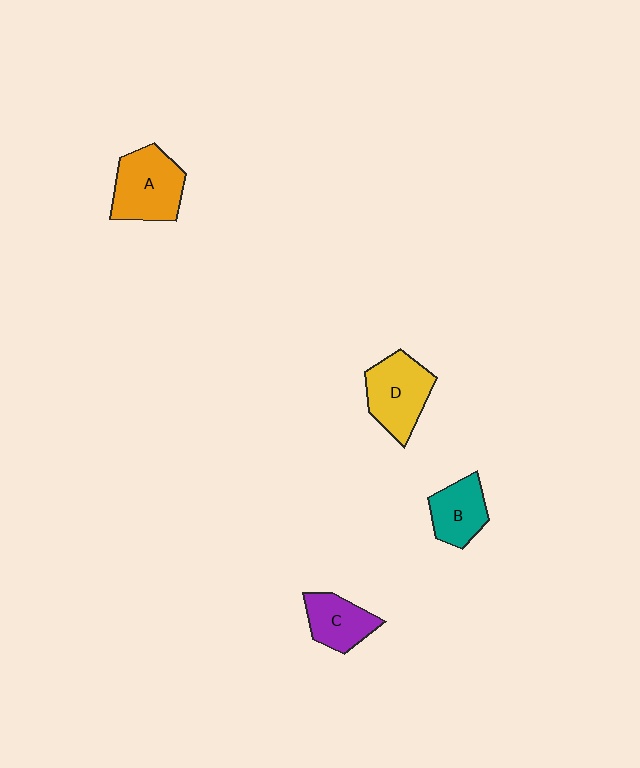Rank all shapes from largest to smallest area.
From largest to smallest: A (orange), D (yellow), B (teal), C (purple).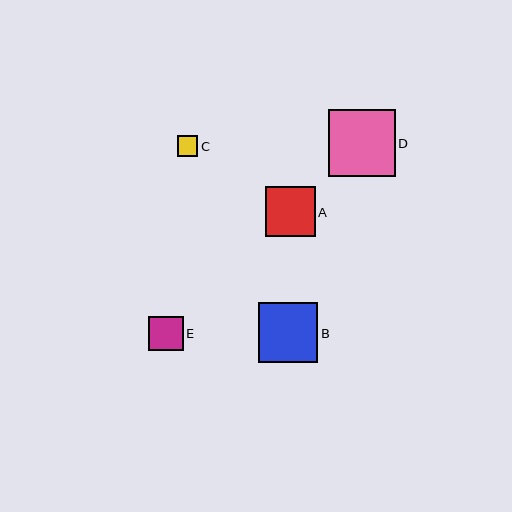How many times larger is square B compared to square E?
Square B is approximately 1.7 times the size of square E.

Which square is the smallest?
Square C is the smallest with a size of approximately 20 pixels.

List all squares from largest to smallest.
From largest to smallest: D, B, A, E, C.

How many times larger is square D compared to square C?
Square D is approximately 3.3 times the size of square C.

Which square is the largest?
Square D is the largest with a size of approximately 67 pixels.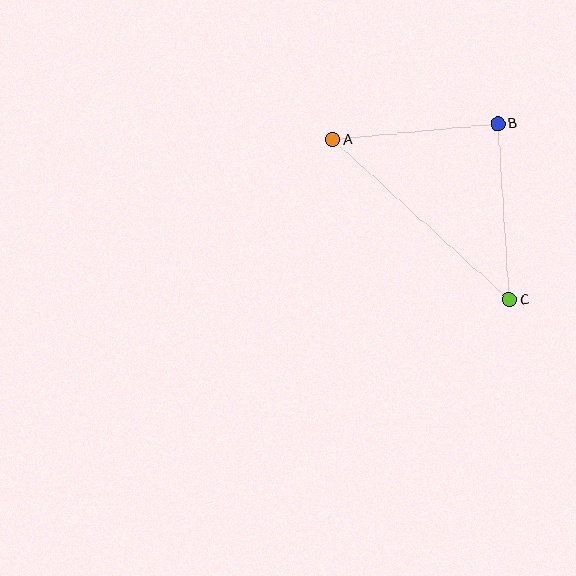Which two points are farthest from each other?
Points A and C are farthest from each other.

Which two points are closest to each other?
Points A and B are closest to each other.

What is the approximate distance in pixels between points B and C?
The distance between B and C is approximately 177 pixels.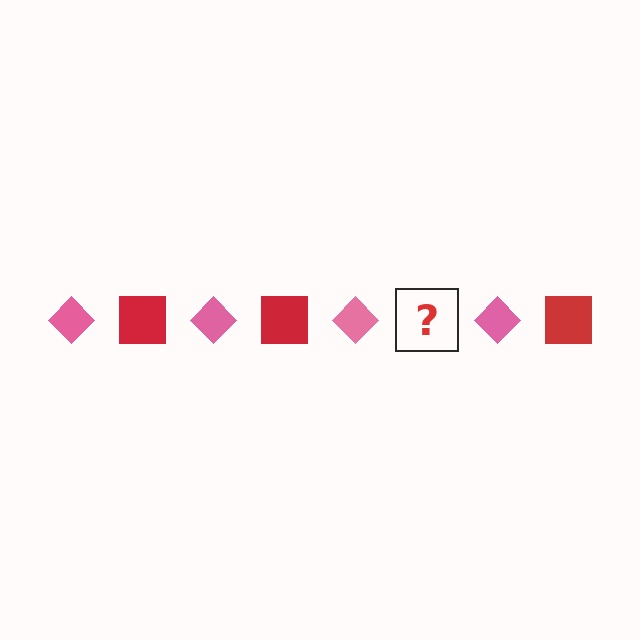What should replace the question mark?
The question mark should be replaced with a red square.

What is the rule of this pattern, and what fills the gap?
The rule is that the pattern alternates between pink diamond and red square. The gap should be filled with a red square.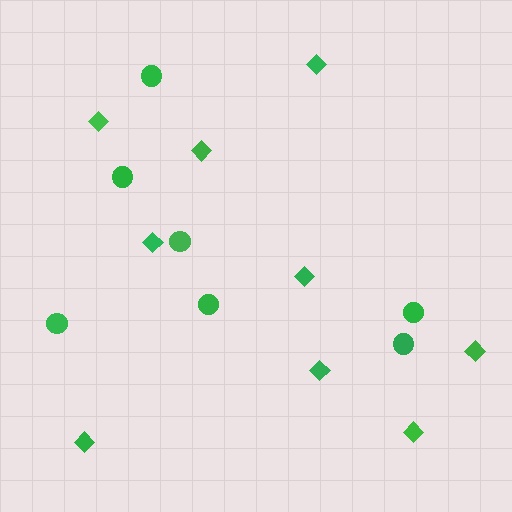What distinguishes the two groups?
There are 2 groups: one group of diamonds (9) and one group of circles (7).